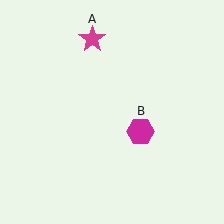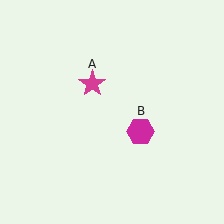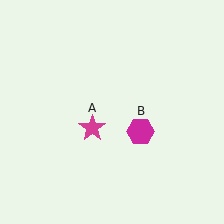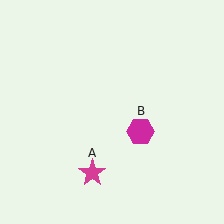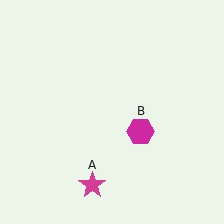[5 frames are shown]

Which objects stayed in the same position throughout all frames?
Magenta hexagon (object B) remained stationary.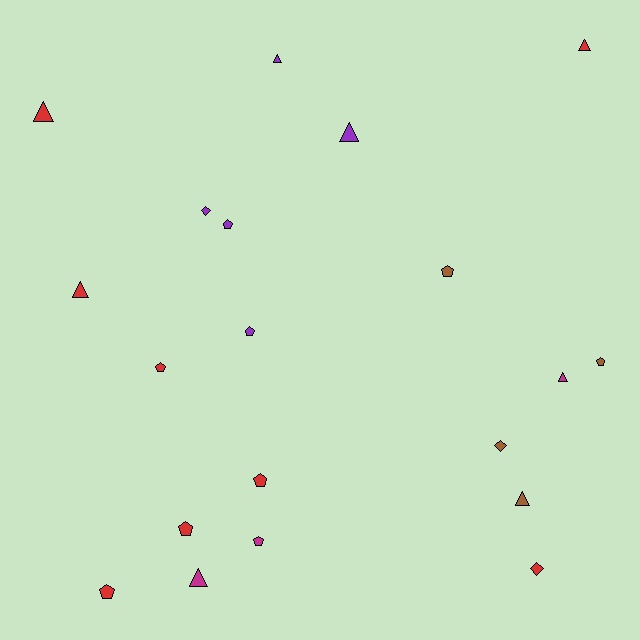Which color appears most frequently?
Red, with 8 objects.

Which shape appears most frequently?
Pentagon, with 9 objects.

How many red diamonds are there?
There is 1 red diamond.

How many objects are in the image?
There are 20 objects.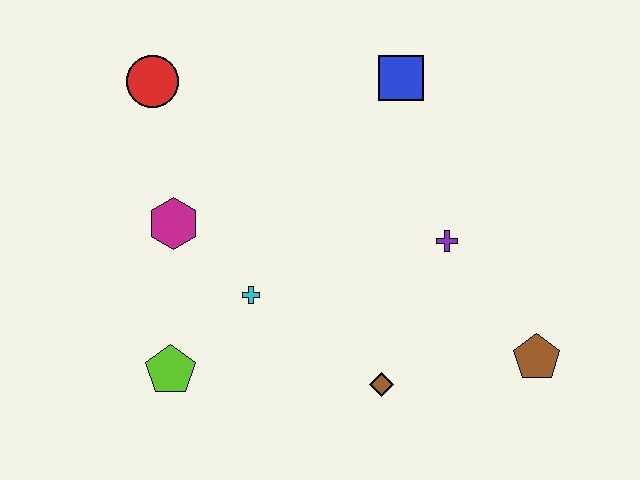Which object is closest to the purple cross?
The brown pentagon is closest to the purple cross.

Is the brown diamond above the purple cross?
No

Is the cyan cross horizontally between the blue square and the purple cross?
No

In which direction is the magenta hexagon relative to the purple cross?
The magenta hexagon is to the left of the purple cross.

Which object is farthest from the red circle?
The brown pentagon is farthest from the red circle.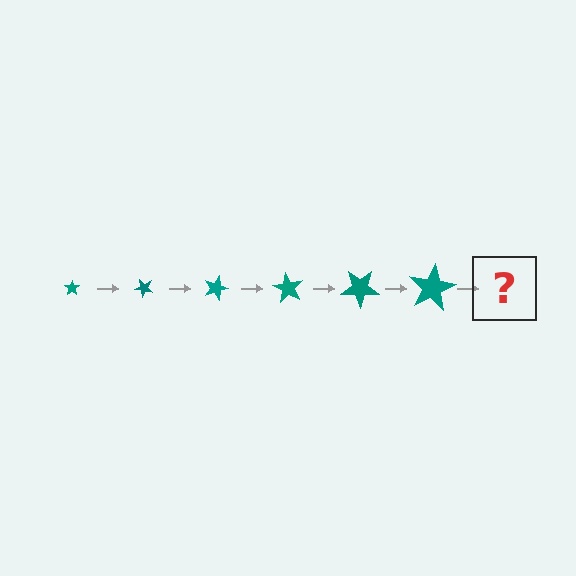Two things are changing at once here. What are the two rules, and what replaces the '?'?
The two rules are that the star grows larger each step and it rotates 45 degrees each step. The '?' should be a star, larger than the previous one and rotated 270 degrees from the start.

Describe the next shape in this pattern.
It should be a star, larger than the previous one and rotated 270 degrees from the start.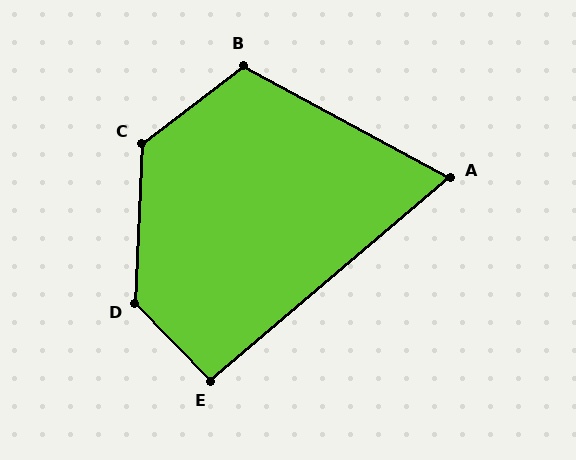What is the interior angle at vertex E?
Approximately 94 degrees (approximately right).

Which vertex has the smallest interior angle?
A, at approximately 69 degrees.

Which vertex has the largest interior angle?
D, at approximately 133 degrees.